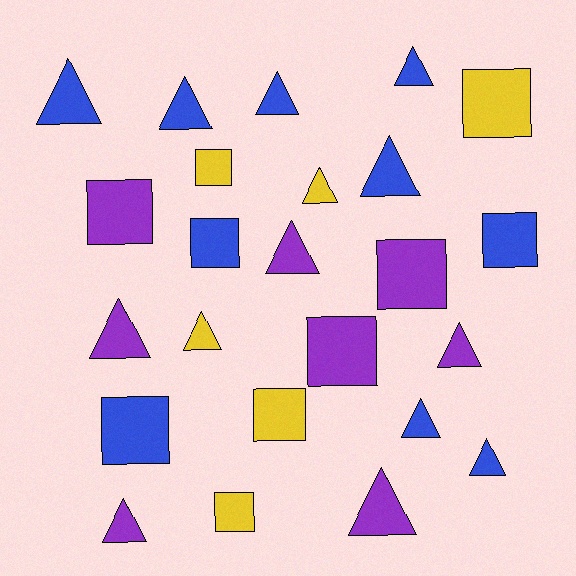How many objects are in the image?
There are 24 objects.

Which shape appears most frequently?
Triangle, with 14 objects.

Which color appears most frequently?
Blue, with 10 objects.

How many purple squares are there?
There are 3 purple squares.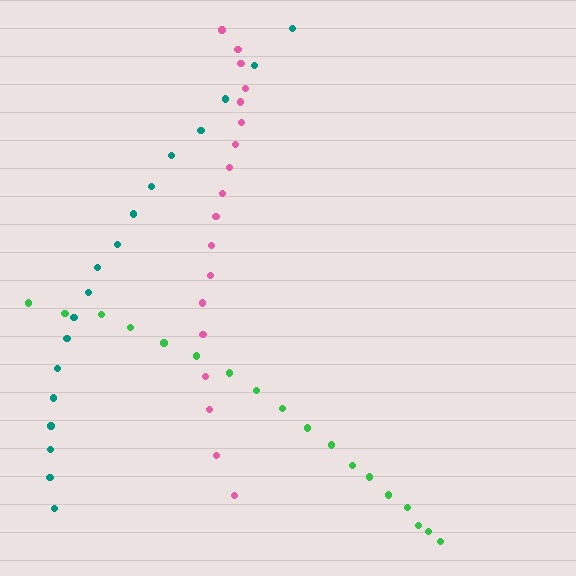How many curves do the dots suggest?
There are 3 distinct paths.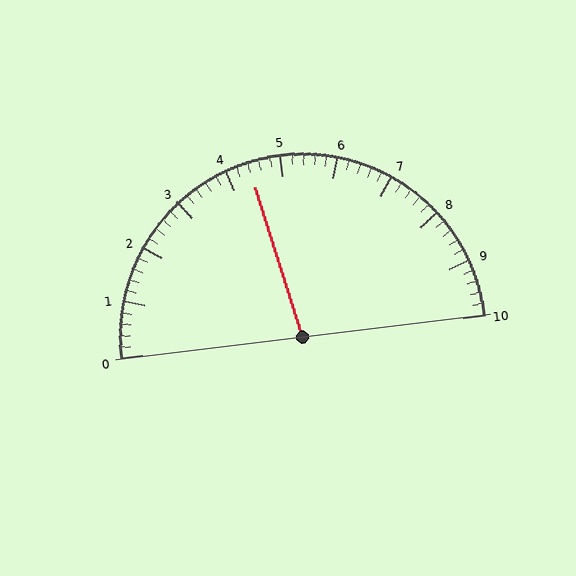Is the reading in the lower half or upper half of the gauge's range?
The reading is in the lower half of the range (0 to 10).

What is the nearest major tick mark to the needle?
The nearest major tick mark is 4.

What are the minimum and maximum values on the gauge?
The gauge ranges from 0 to 10.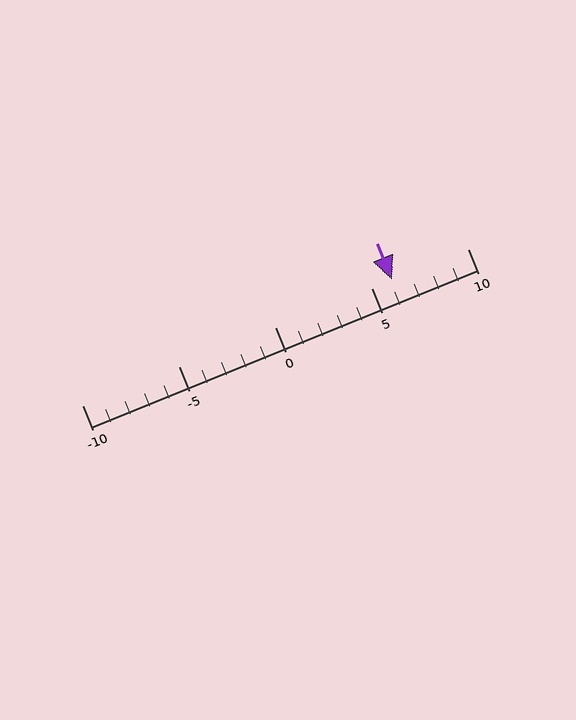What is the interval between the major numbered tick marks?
The major tick marks are spaced 5 units apart.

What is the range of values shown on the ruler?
The ruler shows values from -10 to 10.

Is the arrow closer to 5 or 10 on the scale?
The arrow is closer to 5.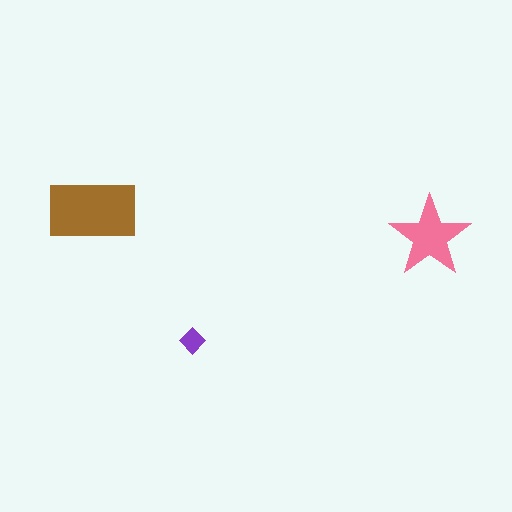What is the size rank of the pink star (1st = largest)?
2nd.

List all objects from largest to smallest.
The brown rectangle, the pink star, the purple diamond.